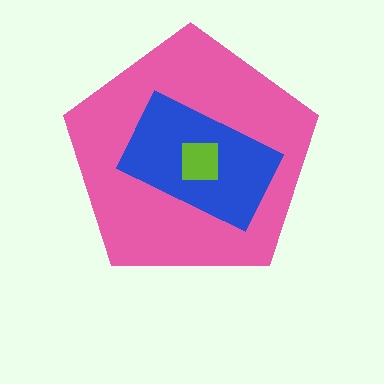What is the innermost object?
The lime square.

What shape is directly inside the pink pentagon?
The blue rectangle.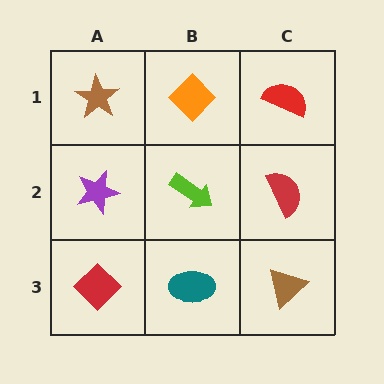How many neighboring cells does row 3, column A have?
2.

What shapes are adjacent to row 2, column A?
A brown star (row 1, column A), a red diamond (row 3, column A), a lime arrow (row 2, column B).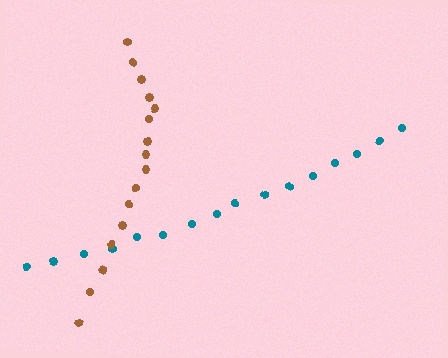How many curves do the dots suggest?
There are 2 distinct paths.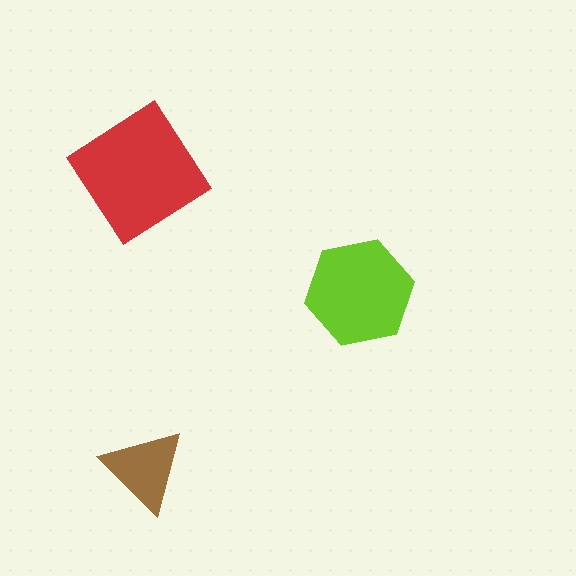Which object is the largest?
The red diamond.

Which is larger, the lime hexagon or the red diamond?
The red diamond.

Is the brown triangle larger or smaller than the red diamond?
Smaller.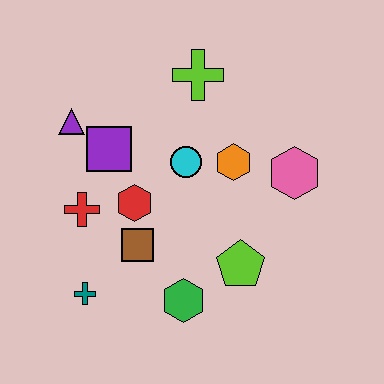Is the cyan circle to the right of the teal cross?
Yes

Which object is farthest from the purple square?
The pink hexagon is farthest from the purple square.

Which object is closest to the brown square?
The red hexagon is closest to the brown square.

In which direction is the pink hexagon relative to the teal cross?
The pink hexagon is to the right of the teal cross.